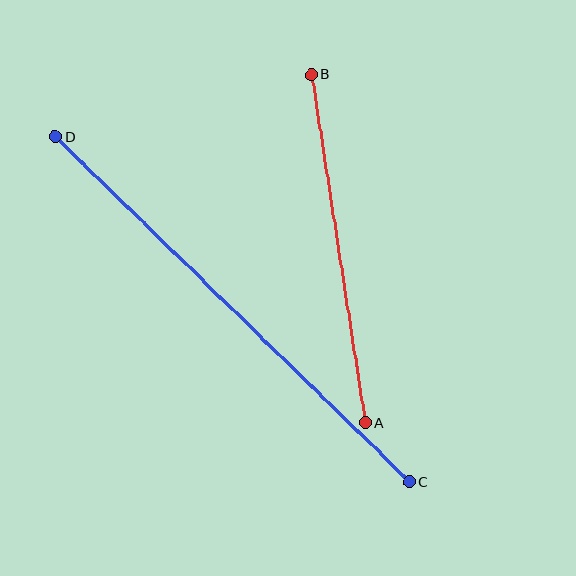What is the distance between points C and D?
The distance is approximately 495 pixels.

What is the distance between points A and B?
The distance is approximately 353 pixels.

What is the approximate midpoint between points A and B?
The midpoint is at approximately (338, 249) pixels.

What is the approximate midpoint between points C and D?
The midpoint is at approximately (232, 310) pixels.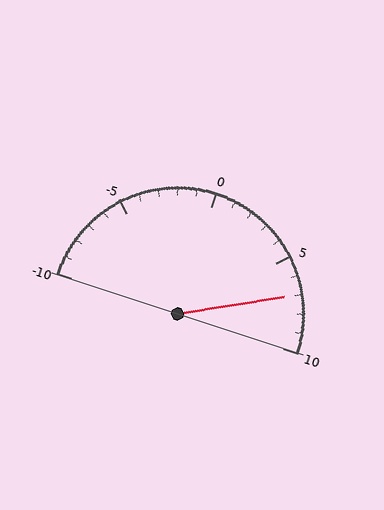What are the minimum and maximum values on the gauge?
The gauge ranges from -10 to 10.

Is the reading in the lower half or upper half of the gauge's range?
The reading is in the upper half of the range (-10 to 10).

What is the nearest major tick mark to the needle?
The nearest major tick mark is 5.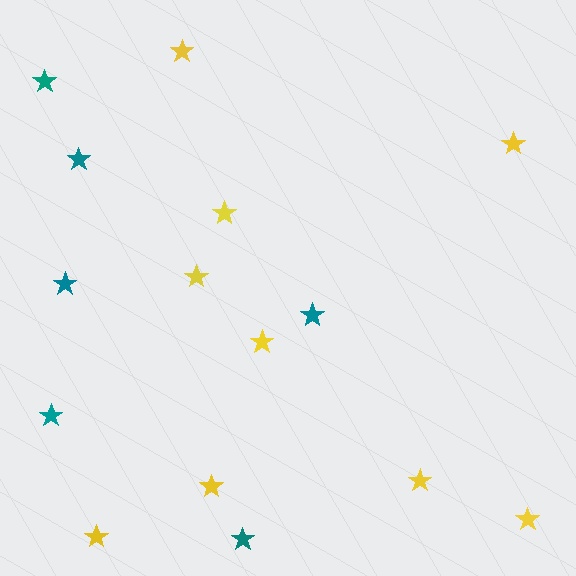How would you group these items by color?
There are 2 groups: one group of teal stars (6) and one group of yellow stars (9).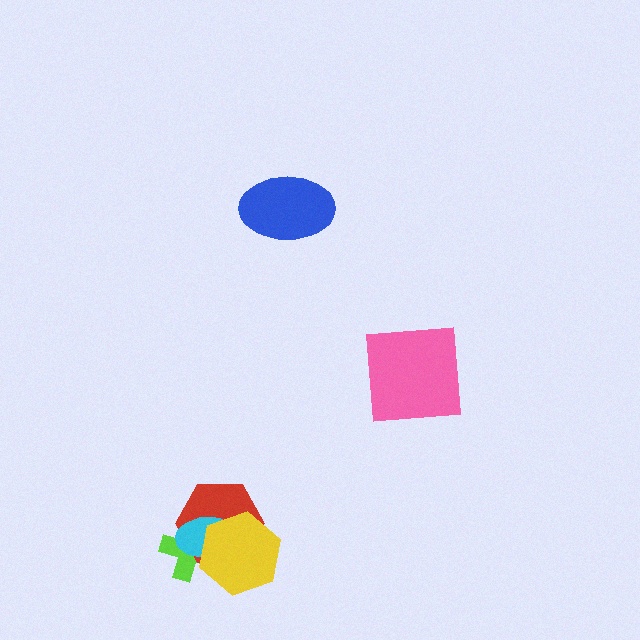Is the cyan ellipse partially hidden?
Yes, it is partially covered by another shape.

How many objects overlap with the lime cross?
3 objects overlap with the lime cross.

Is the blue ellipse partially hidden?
No, no other shape covers it.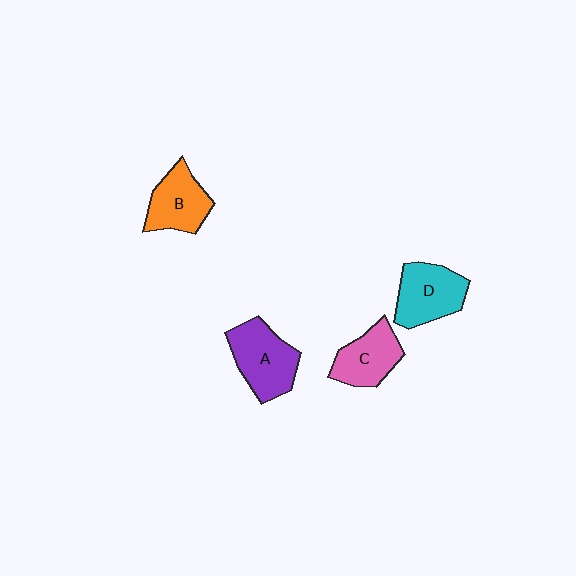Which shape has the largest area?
Shape A (purple).